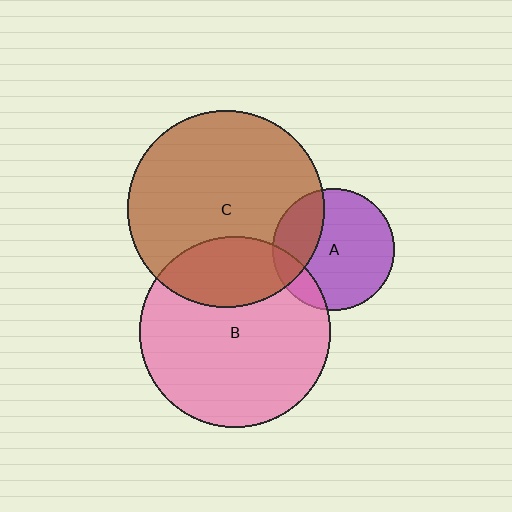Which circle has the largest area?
Circle C (brown).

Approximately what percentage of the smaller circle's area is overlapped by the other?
Approximately 25%.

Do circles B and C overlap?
Yes.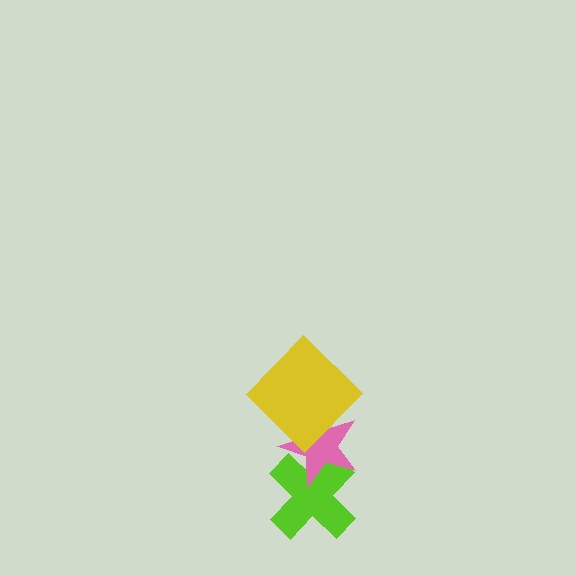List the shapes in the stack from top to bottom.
From top to bottom: the yellow diamond, the pink star, the lime cross.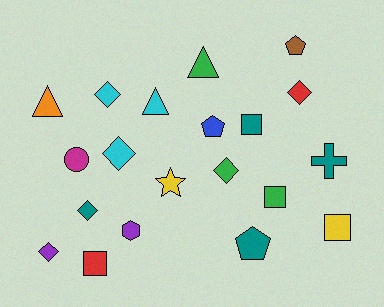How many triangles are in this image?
There are 3 triangles.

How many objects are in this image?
There are 20 objects.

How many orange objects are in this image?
There is 1 orange object.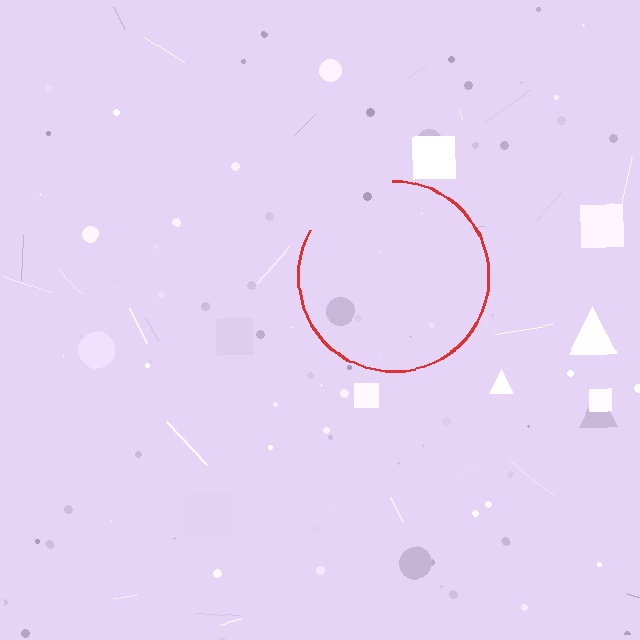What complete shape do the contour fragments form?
The contour fragments form a circle.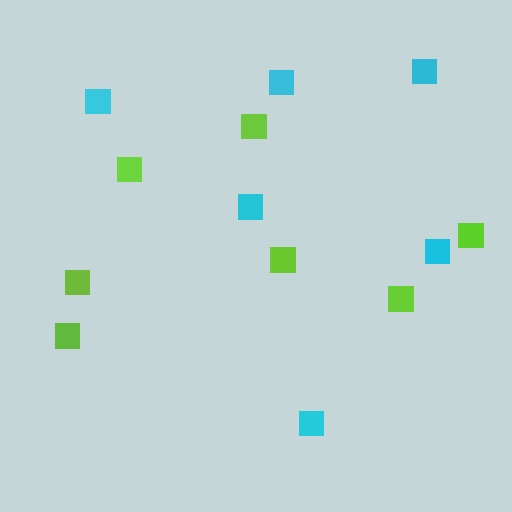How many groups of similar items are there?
There are 2 groups: one group of lime squares (7) and one group of cyan squares (6).